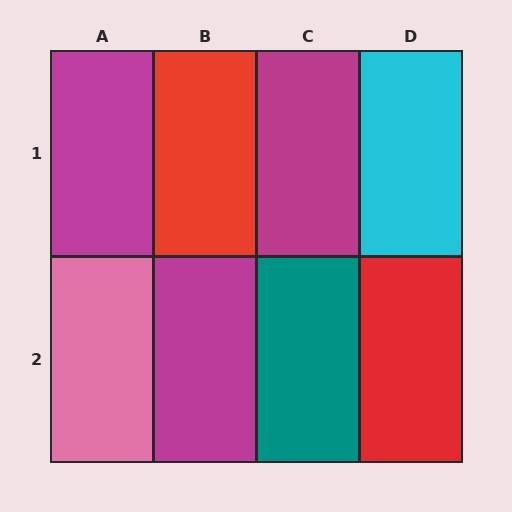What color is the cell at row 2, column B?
Magenta.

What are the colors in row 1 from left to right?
Magenta, red, magenta, cyan.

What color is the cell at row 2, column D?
Red.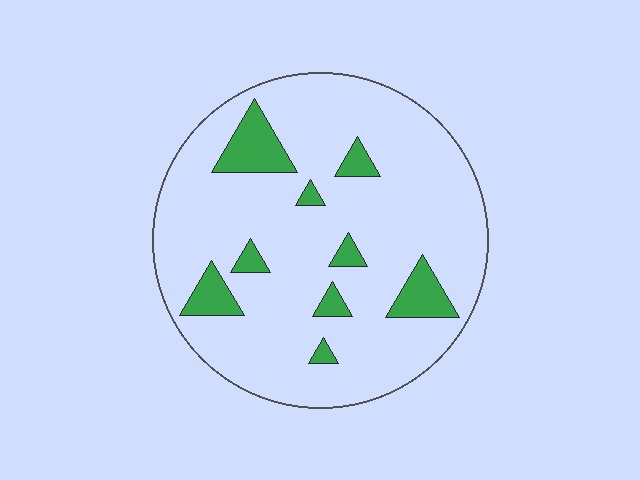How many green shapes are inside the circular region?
9.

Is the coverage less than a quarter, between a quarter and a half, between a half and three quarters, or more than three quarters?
Less than a quarter.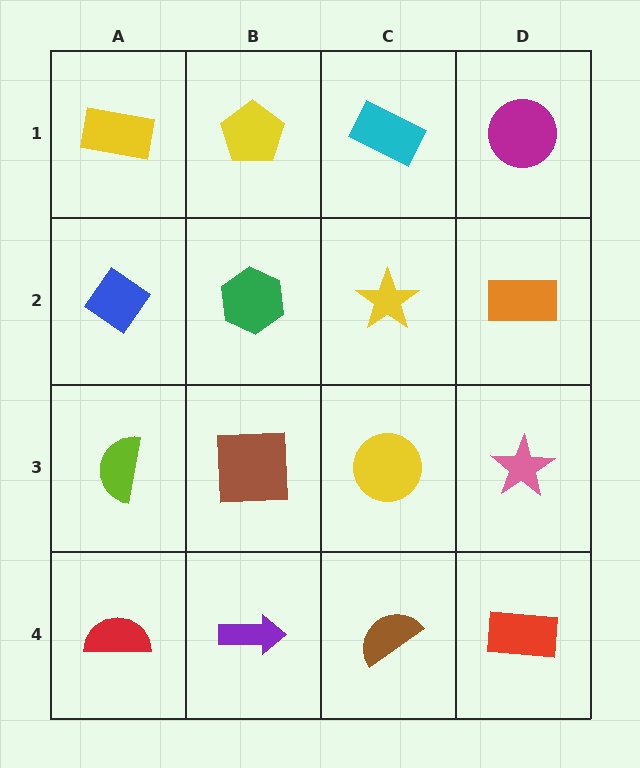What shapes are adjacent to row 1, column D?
An orange rectangle (row 2, column D), a cyan rectangle (row 1, column C).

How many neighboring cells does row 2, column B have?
4.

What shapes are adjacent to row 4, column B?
A brown square (row 3, column B), a red semicircle (row 4, column A), a brown semicircle (row 4, column C).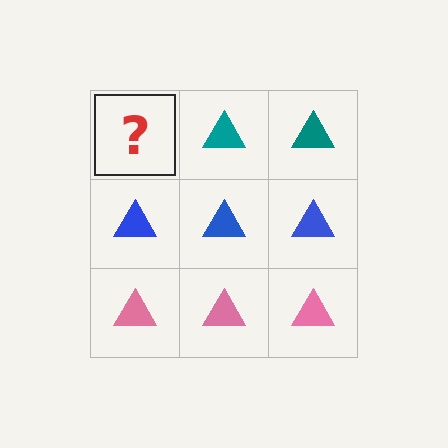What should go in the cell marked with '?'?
The missing cell should contain a teal triangle.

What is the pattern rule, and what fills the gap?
The rule is that each row has a consistent color. The gap should be filled with a teal triangle.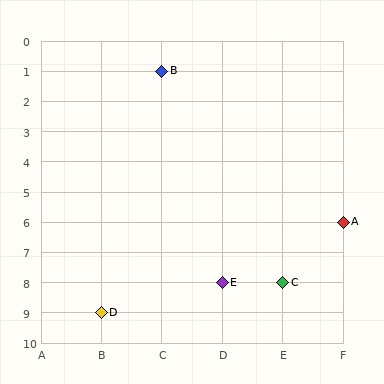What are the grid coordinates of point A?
Point A is at grid coordinates (F, 6).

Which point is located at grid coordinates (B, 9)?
Point D is at (B, 9).